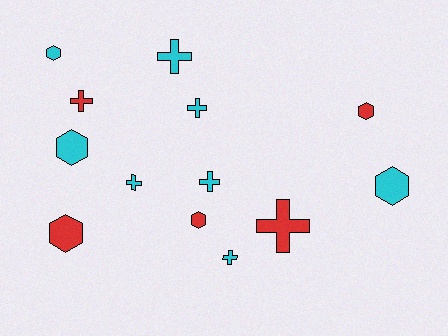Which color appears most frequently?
Cyan, with 8 objects.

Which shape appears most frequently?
Cross, with 7 objects.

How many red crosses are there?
There are 2 red crosses.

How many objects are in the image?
There are 13 objects.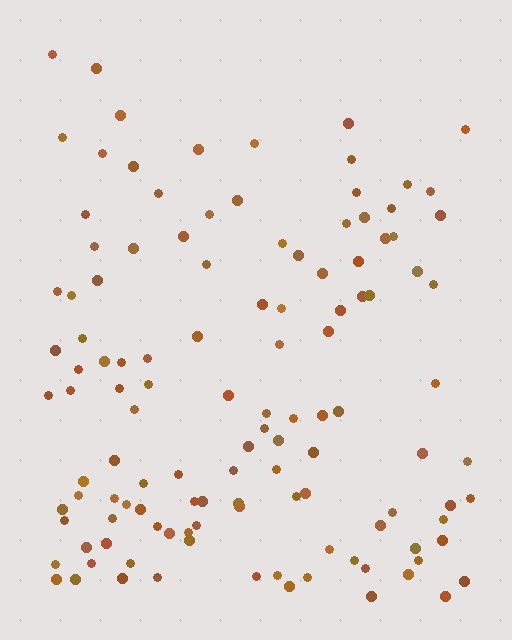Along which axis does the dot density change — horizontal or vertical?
Vertical.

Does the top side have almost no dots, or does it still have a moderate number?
Still a moderate number, just noticeably fewer than the bottom.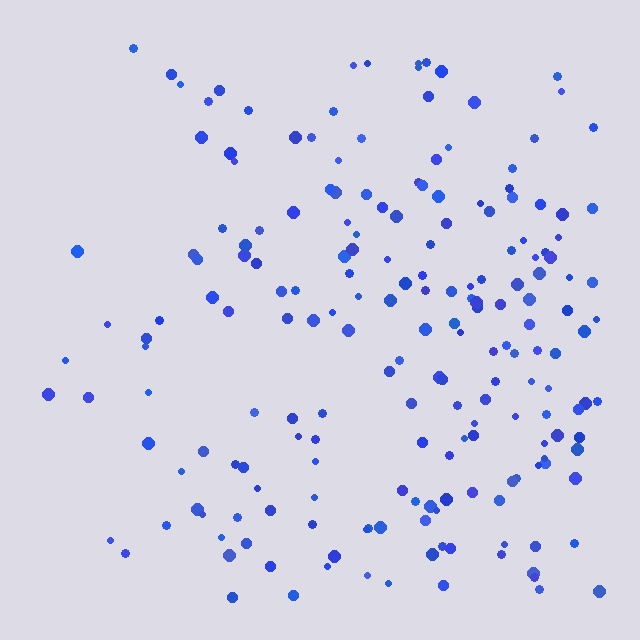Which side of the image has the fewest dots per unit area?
The left.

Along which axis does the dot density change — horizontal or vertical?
Horizontal.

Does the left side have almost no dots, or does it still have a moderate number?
Still a moderate number, just noticeably fewer than the right.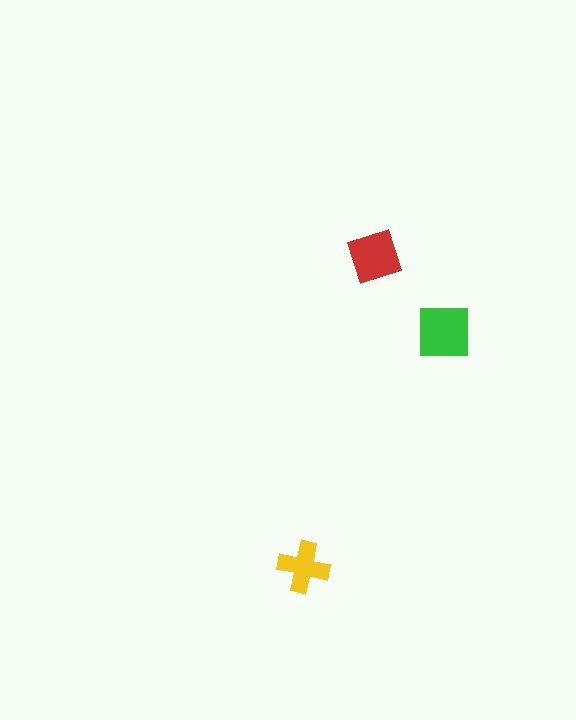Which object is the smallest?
The yellow cross.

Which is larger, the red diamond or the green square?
The green square.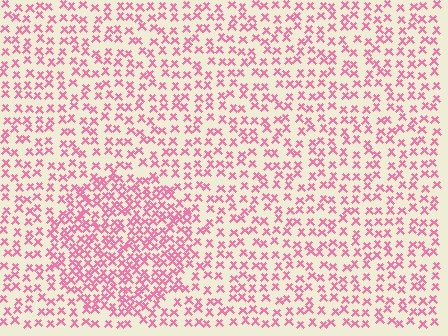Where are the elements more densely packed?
The elements are more densely packed inside the circle boundary.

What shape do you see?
I see a circle.